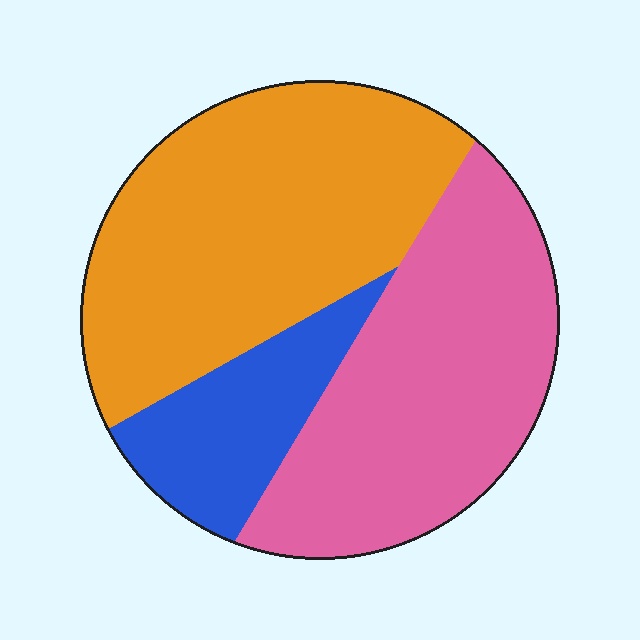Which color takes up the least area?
Blue, at roughly 15%.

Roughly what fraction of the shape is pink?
Pink takes up between a quarter and a half of the shape.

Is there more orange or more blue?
Orange.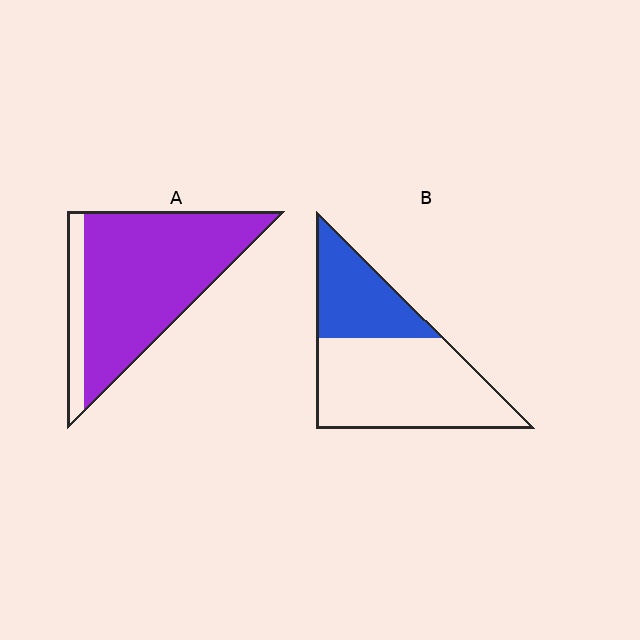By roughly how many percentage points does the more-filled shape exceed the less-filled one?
By roughly 50 percentage points (A over B).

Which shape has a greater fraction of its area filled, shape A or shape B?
Shape A.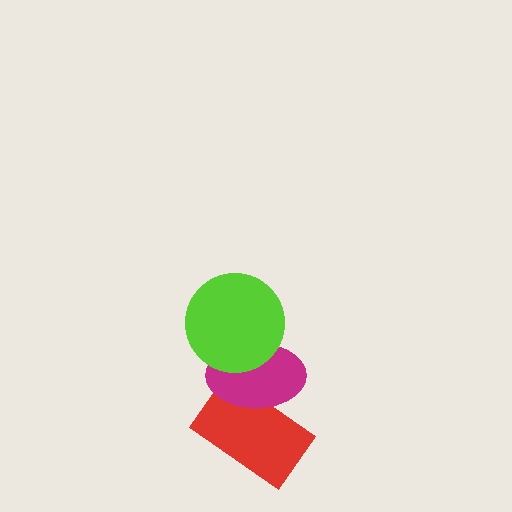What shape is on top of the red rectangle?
The magenta ellipse is on top of the red rectangle.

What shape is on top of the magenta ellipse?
The lime circle is on top of the magenta ellipse.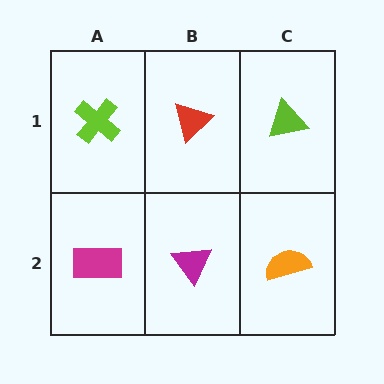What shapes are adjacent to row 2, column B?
A red triangle (row 1, column B), a magenta rectangle (row 2, column A), an orange semicircle (row 2, column C).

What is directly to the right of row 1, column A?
A red triangle.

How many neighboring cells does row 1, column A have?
2.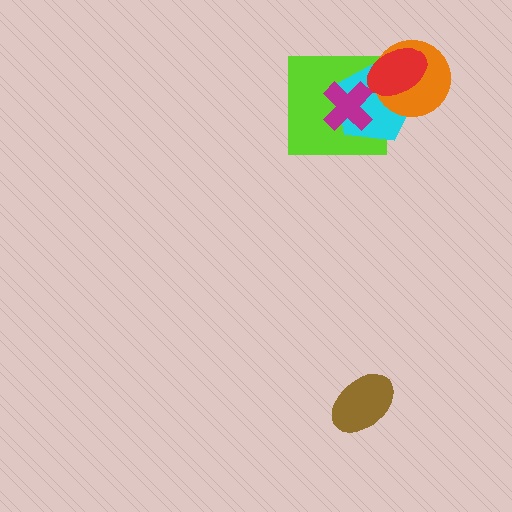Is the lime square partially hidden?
Yes, it is partially covered by another shape.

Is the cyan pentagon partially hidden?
Yes, it is partially covered by another shape.